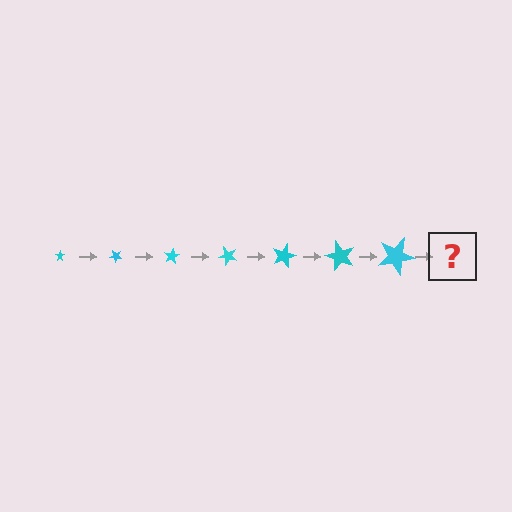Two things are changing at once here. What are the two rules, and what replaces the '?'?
The two rules are that the star grows larger each step and it rotates 40 degrees each step. The '?' should be a star, larger than the previous one and rotated 280 degrees from the start.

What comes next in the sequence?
The next element should be a star, larger than the previous one and rotated 280 degrees from the start.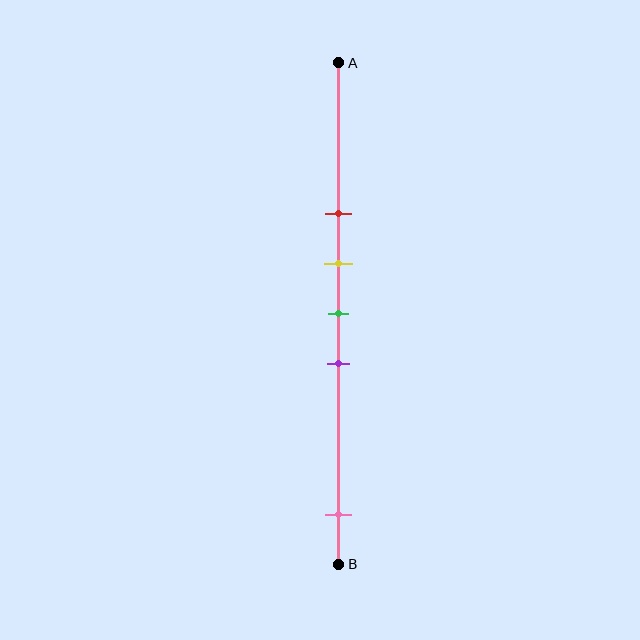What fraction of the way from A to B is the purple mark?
The purple mark is approximately 60% (0.6) of the way from A to B.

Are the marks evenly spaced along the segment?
No, the marks are not evenly spaced.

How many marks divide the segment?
There are 5 marks dividing the segment.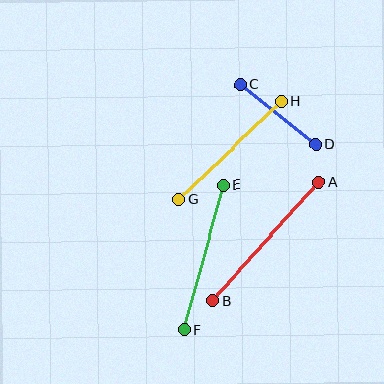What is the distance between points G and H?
The distance is approximately 142 pixels.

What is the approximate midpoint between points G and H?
The midpoint is at approximately (230, 150) pixels.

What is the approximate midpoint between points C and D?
The midpoint is at approximately (278, 115) pixels.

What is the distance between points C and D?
The distance is approximately 96 pixels.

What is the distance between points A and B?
The distance is approximately 159 pixels.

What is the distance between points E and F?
The distance is approximately 150 pixels.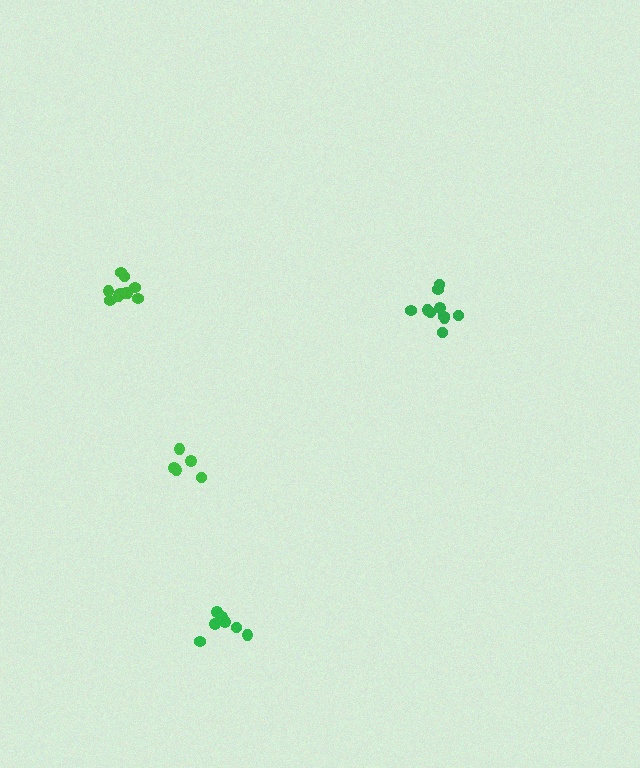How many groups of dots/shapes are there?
There are 4 groups.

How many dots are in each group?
Group 1: 10 dots, Group 2: 5 dots, Group 3: 10 dots, Group 4: 7 dots (32 total).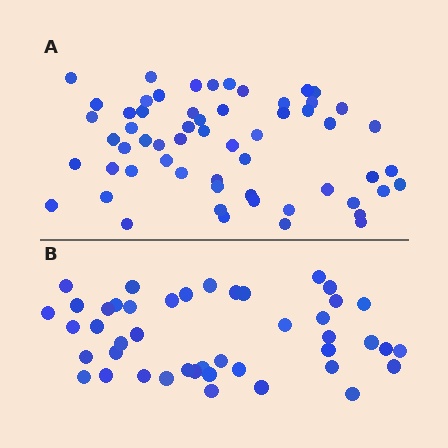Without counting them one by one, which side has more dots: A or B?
Region A (the top region) has more dots.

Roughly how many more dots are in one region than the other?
Region A has approximately 15 more dots than region B.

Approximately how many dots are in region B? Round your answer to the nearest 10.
About 40 dots. (The exact count is 44, which rounds to 40.)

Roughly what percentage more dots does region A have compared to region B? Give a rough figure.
About 35% more.